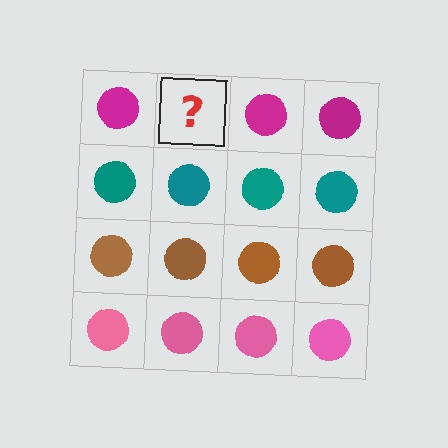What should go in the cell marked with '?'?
The missing cell should contain a magenta circle.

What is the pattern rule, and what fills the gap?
The rule is that each row has a consistent color. The gap should be filled with a magenta circle.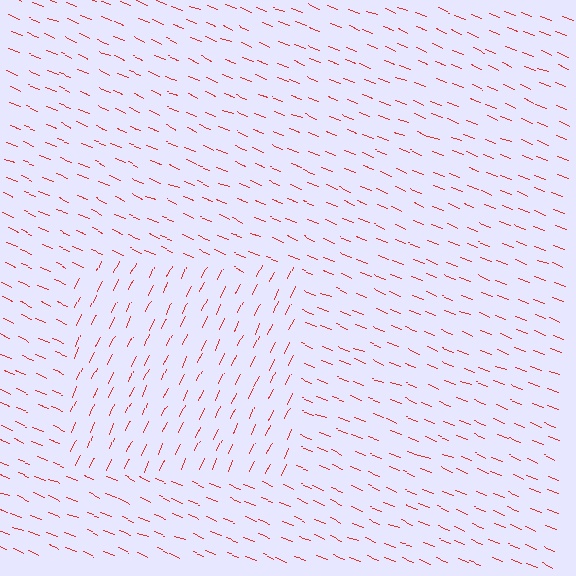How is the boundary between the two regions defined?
The boundary is defined purely by a change in line orientation (approximately 87 degrees difference). All lines are the same color and thickness.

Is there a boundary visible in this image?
Yes, there is a texture boundary formed by a change in line orientation.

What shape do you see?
I see a rectangle.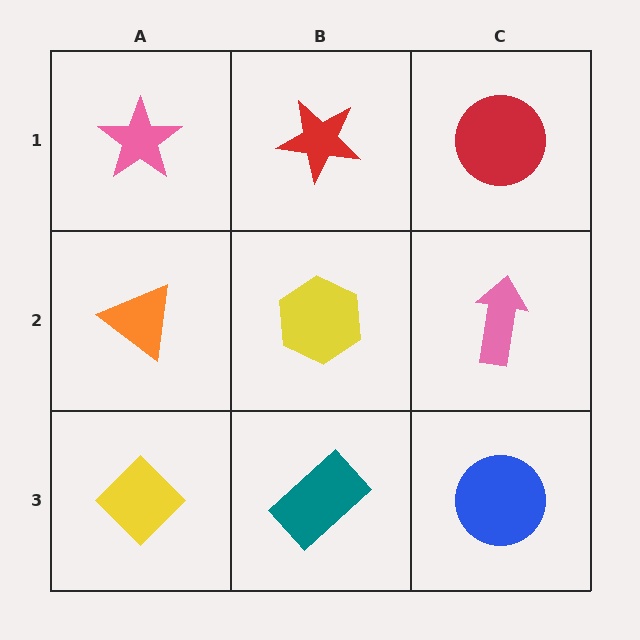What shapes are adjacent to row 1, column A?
An orange triangle (row 2, column A), a red star (row 1, column B).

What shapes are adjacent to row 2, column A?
A pink star (row 1, column A), a yellow diamond (row 3, column A), a yellow hexagon (row 2, column B).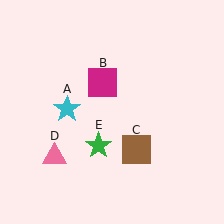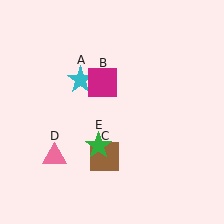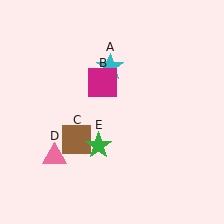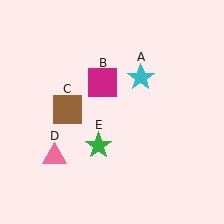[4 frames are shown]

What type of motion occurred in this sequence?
The cyan star (object A), brown square (object C) rotated clockwise around the center of the scene.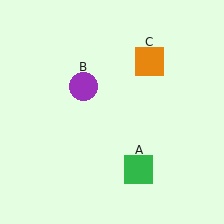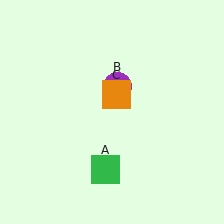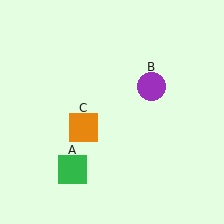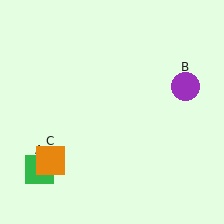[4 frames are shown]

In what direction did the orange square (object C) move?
The orange square (object C) moved down and to the left.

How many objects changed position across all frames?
3 objects changed position: green square (object A), purple circle (object B), orange square (object C).